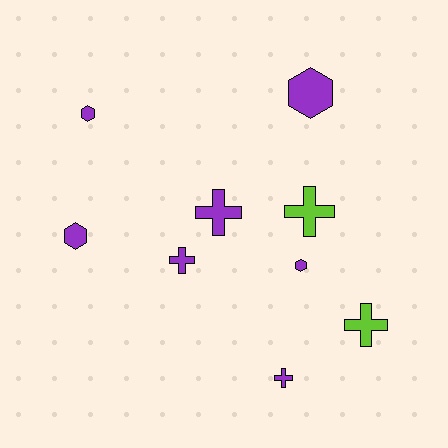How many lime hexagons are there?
There are no lime hexagons.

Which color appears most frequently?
Purple, with 7 objects.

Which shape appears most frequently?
Cross, with 5 objects.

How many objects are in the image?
There are 9 objects.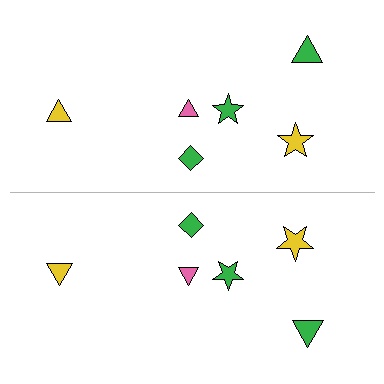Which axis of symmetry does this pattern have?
The pattern has a horizontal axis of symmetry running through the center of the image.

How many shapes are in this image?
There are 12 shapes in this image.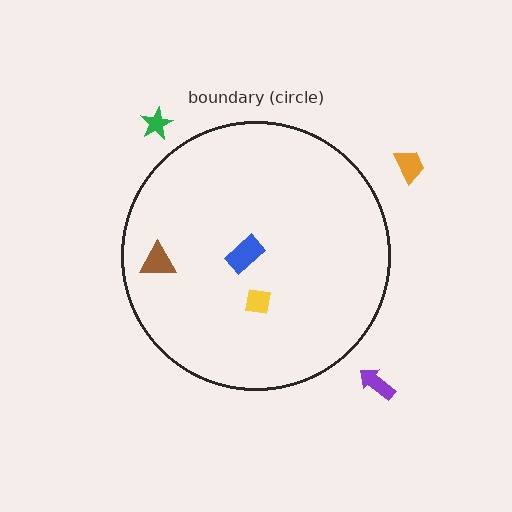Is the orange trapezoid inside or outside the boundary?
Outside.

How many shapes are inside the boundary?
3 inside, 3 outside.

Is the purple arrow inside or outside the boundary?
Outside.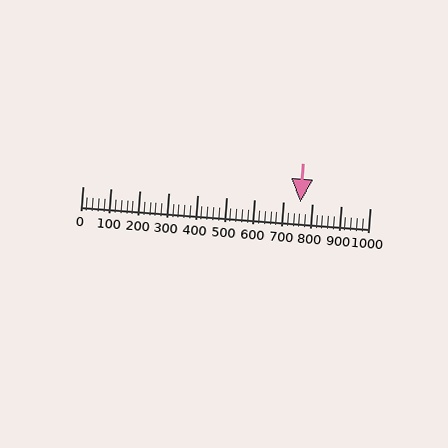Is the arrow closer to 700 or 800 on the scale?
The arrow is closer to 800.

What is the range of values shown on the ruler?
The ruler shows values from 0 to 1000.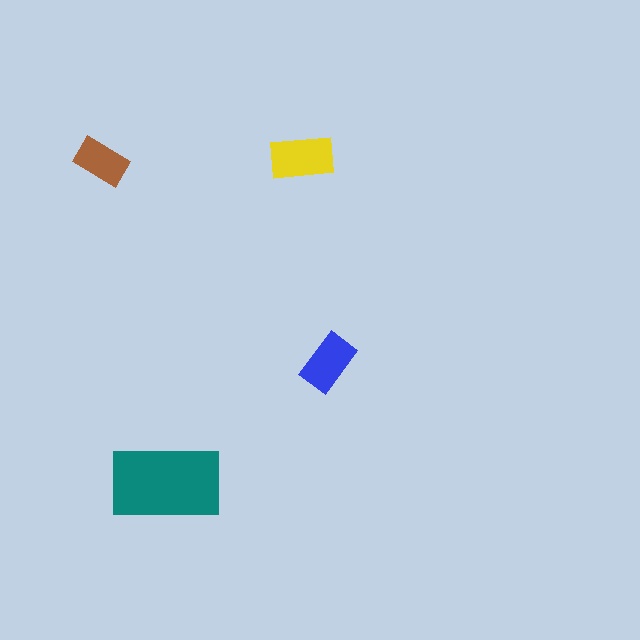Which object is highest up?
The yellow rectangle is topmost.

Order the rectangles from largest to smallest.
the teal one, the yellow one, the blue one, the brown one.